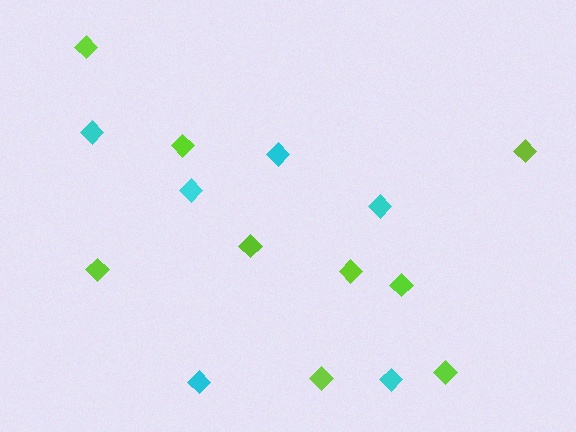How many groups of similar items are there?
There are 2 groups: one group of cyan diamonds (6) and one group of lime diamonds (9).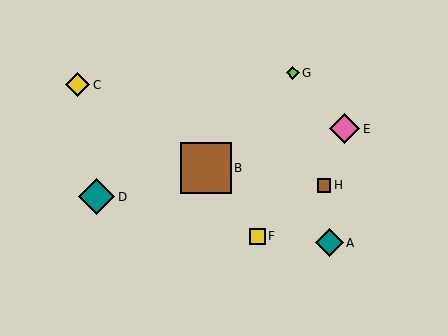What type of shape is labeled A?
Shape A is a teal diamond.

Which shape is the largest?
The brown square (labeled B) is the largest.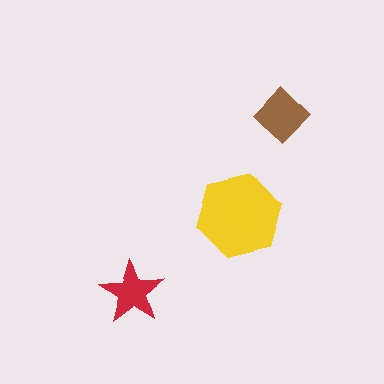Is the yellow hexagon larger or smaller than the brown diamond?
Larger.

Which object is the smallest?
The red star.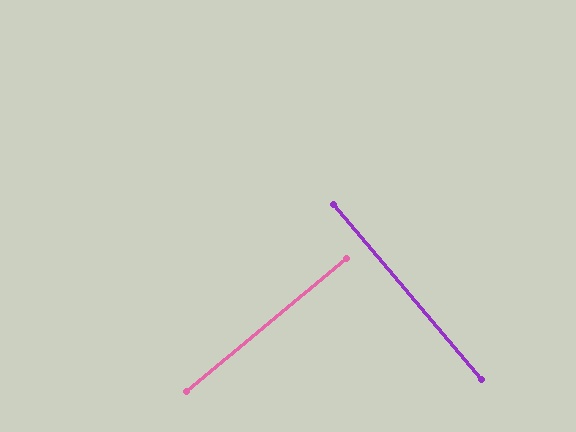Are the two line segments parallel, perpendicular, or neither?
Perpendicular — they meet at approximately 90°.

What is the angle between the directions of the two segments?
Approximately 90 degrees.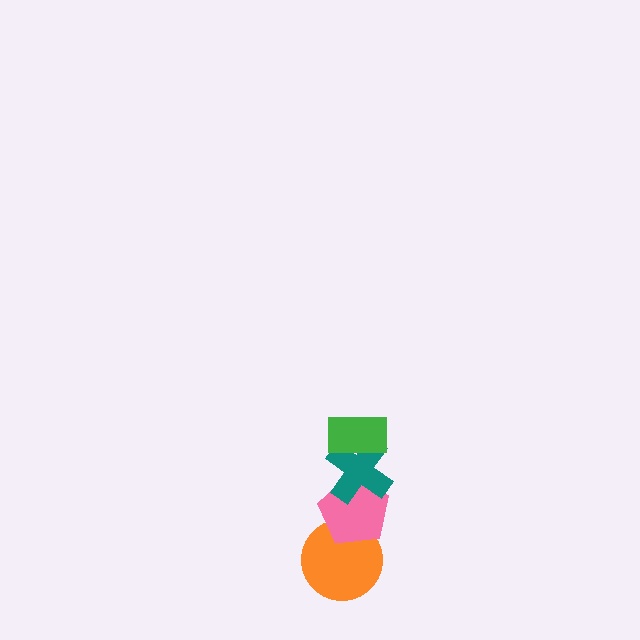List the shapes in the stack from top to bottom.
From top to bottom: the green rectangle, the teal cross, the pink pentagon, the orange circle.